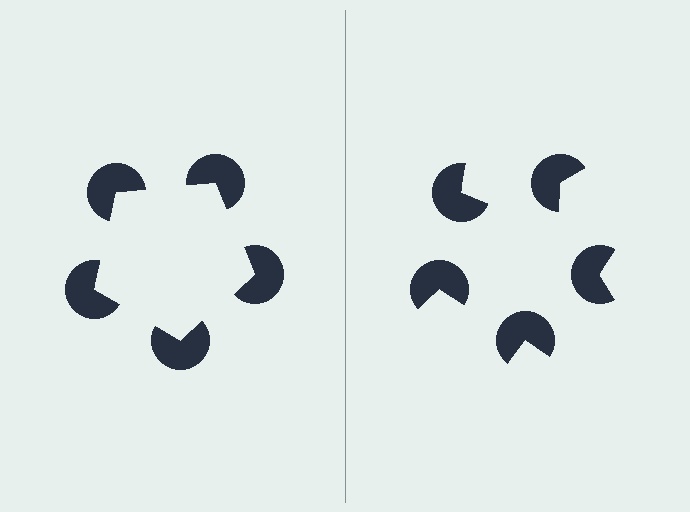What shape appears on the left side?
An illusory pentagon.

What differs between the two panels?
The pac-man discs are positioned identically on both sides; only the wedge orientations differ. On the left they align to a pentagon; on the right they are misaligned.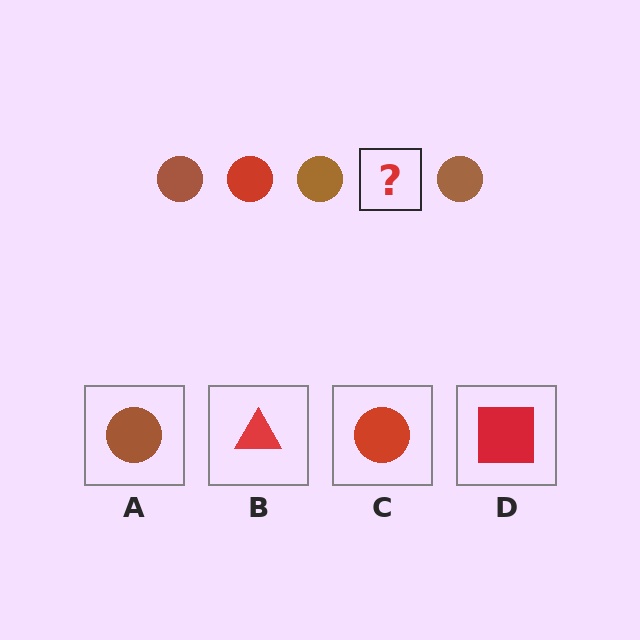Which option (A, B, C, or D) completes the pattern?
C.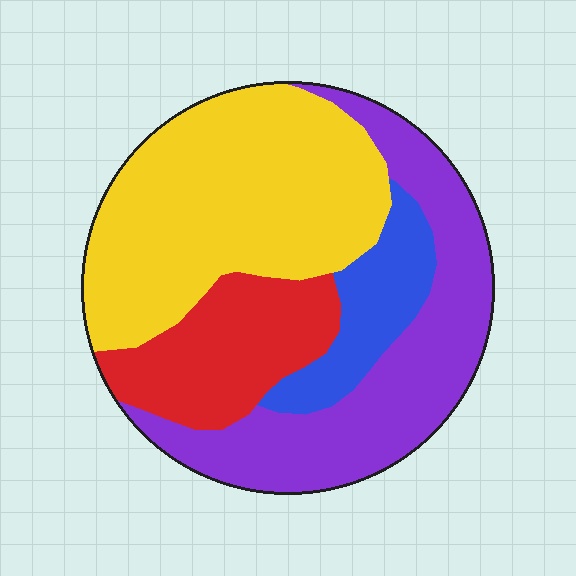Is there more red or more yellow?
Yellow.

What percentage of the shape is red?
Red takes up less than a quarter of the shape.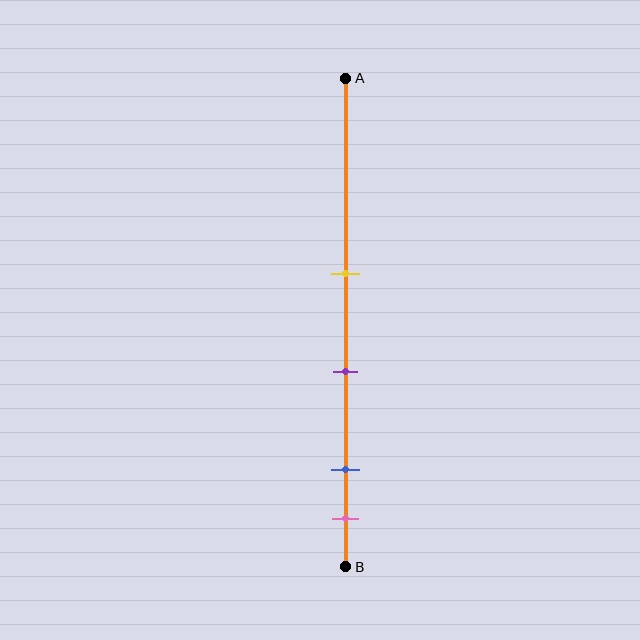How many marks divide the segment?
There are 4 marks dividing the segment.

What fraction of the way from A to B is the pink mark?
The pink mark is approximately 90% (0.9) of the way from A to B.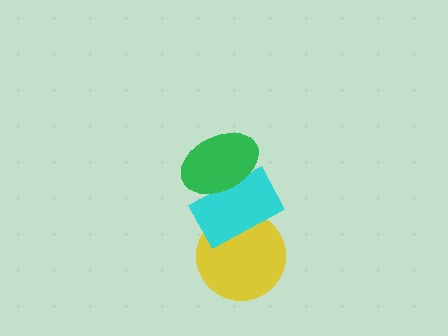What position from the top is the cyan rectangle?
The cyan rectangle is 2nd from the top.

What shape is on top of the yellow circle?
The cyan rectangle is on top of the yellow circle.